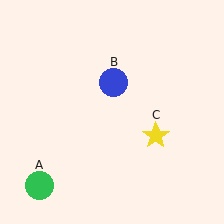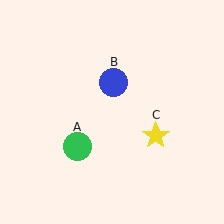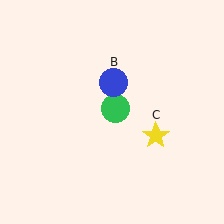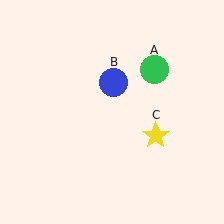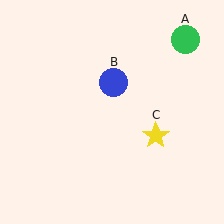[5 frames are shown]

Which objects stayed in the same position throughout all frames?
Blue circle (object B) and yellow star (object C) remained stationary.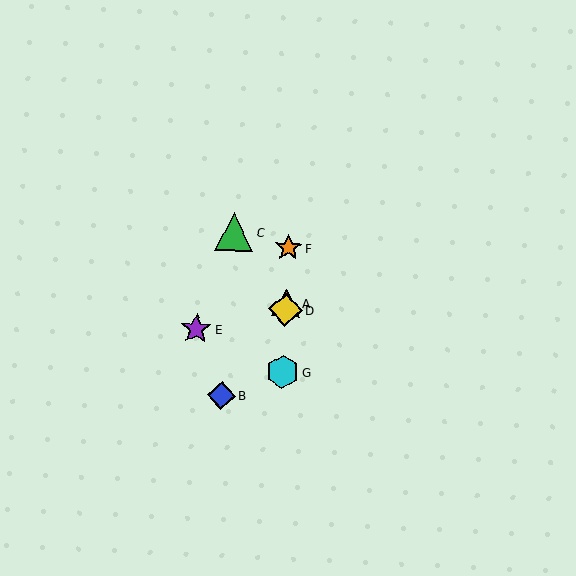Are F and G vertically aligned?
Yes, both are at x≈288.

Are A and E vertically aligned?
No, A is at x≈286 and E is at x≈196.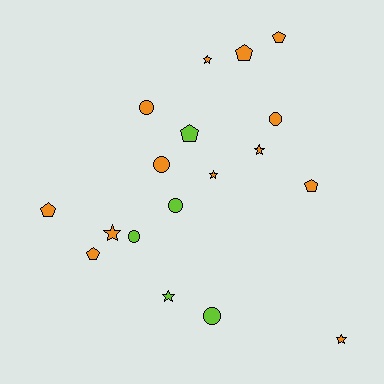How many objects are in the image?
There are 18 objects.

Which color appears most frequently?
Orange, with 13 objects.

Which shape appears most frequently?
Star, with 6 objects.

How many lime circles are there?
There are 3 lime circles.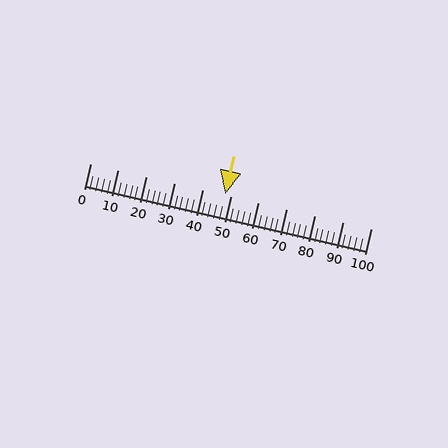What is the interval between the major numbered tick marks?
The major tick marks are spaced 10 units apart.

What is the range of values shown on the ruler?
The ruler shows values from 0 to 100.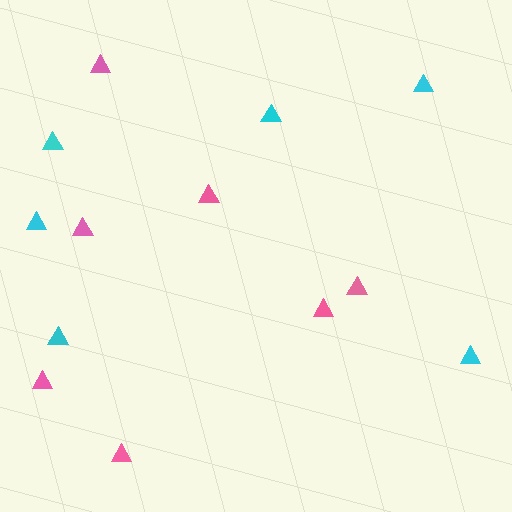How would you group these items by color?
There are 2 groups: one group of pink triangles (7) and one group of cyan triangles (6).